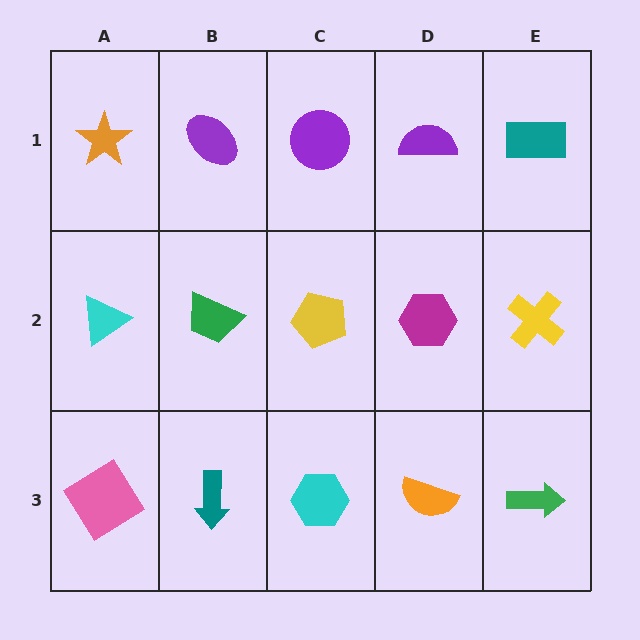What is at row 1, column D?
A purple semicircle.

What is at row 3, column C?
A cyan hexagon.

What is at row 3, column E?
A green arrow.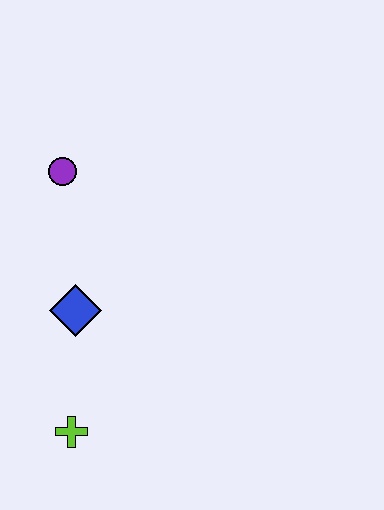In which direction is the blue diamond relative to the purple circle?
The blue diamond is below the purple circle.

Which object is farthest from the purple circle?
The lime cross is farthest from the purple circle.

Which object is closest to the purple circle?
The blue diamond is closest to the purple circle.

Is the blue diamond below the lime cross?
No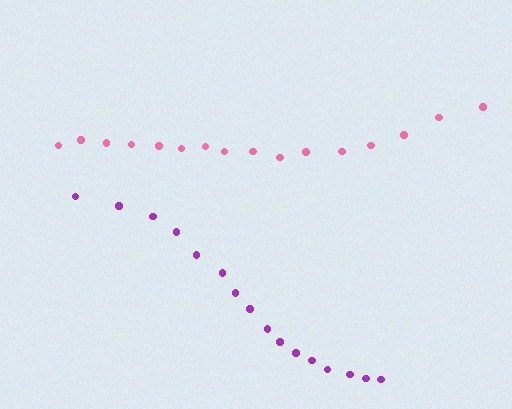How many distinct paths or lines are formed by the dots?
There are 2 distinct paths.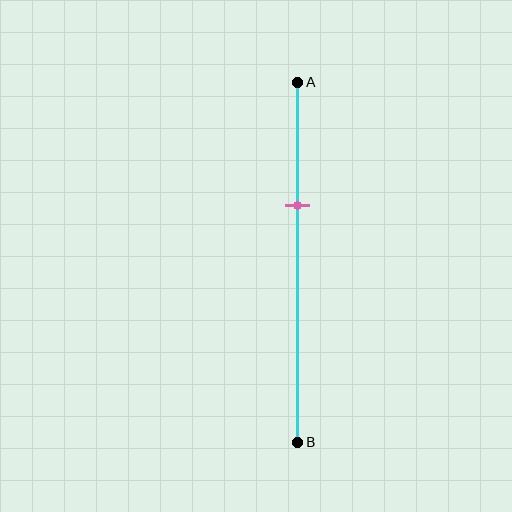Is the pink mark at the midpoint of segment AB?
No, the mark is at about 35% from A, not at the 50% midpoint.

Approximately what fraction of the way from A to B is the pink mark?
The pink mark is approximately 35% of the way from A to B.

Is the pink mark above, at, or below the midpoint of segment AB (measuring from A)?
The pink mark is above the midpoint of segment AB.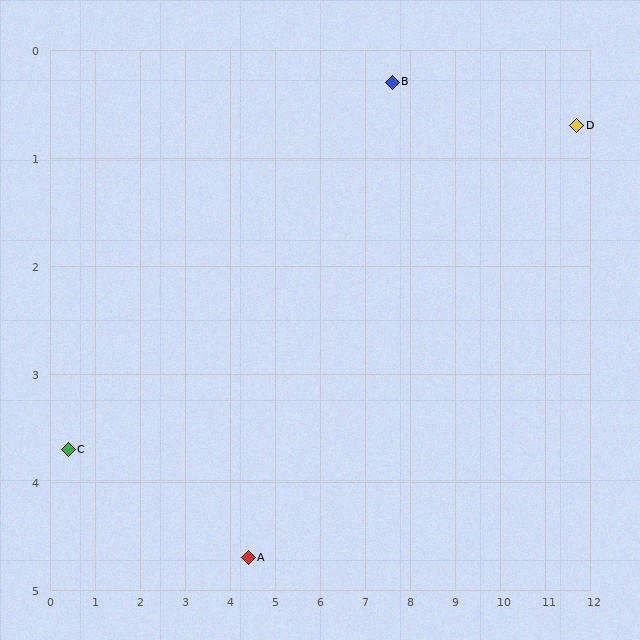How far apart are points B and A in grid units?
Points B and A are about 5.4 grid units apart.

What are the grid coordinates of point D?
Point D is at approximately (11.7, 0.7).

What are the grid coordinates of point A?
Point A is at approximately (4.4, 4.7).